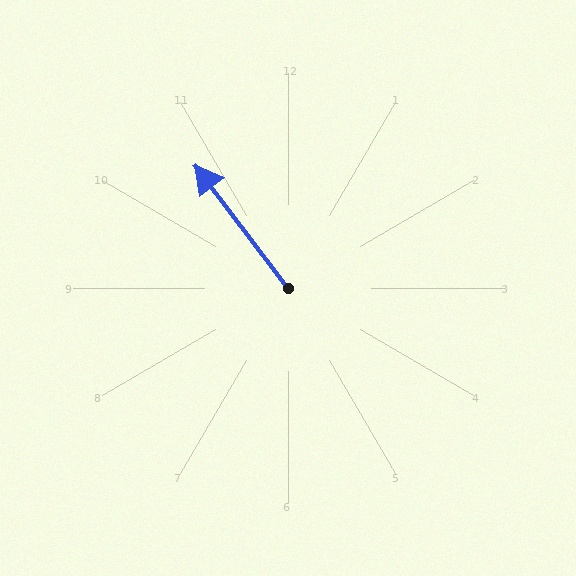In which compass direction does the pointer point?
Northwest.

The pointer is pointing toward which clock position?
Roughly 11 o'clock.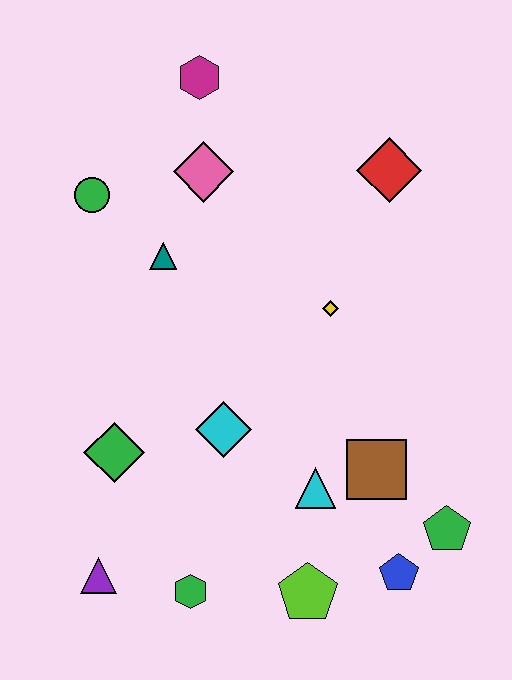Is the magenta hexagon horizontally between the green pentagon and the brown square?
No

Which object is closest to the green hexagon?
The purple triangle is closest to the green hexagon.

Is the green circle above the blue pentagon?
Yes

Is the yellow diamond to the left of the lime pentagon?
No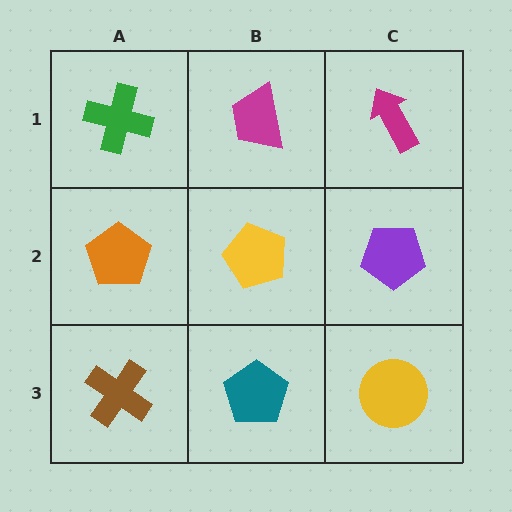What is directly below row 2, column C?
A yellow circle.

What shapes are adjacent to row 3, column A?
An orange pentagon (row 2, column A), a teal pentagon (row 3, column B).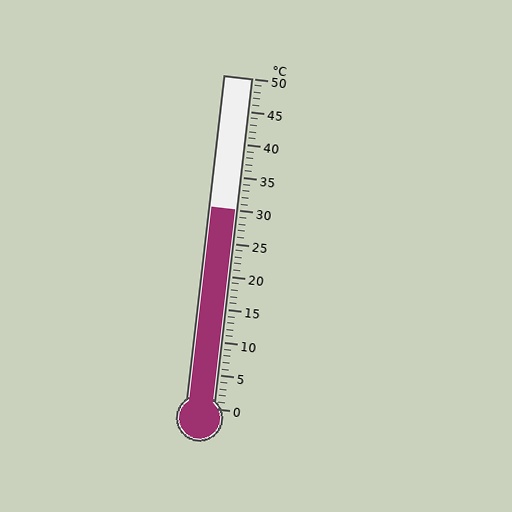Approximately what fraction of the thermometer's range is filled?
The thermometer is filled to approximately 60% of its range.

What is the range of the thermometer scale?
The thermometer scale ranges from 0°C to 50°C.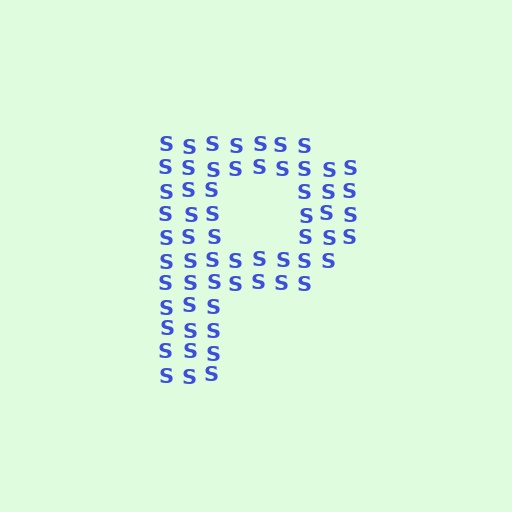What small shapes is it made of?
It is made of small letter S's.